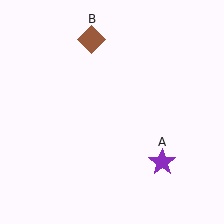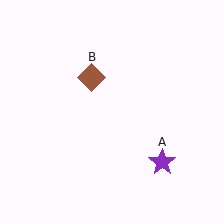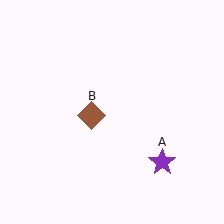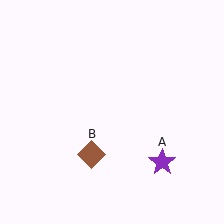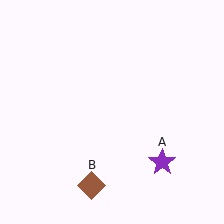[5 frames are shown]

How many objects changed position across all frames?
1 object changed position: brown diamond (object B).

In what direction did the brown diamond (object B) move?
The brown diamond (object B) moved down.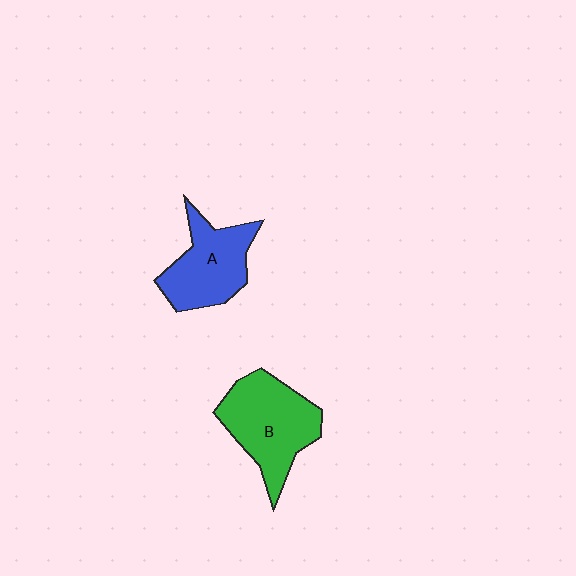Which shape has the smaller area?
Shape A (blue).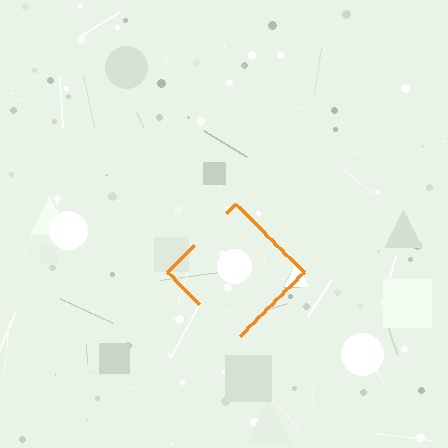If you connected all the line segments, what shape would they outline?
They would outline a diamond.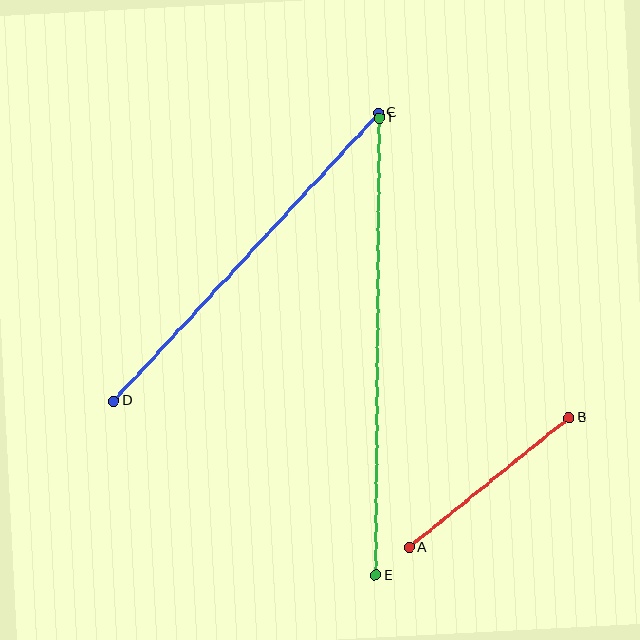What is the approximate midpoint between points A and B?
The midpoint is at approximately (489, 483) pixels.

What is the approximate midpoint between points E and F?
The midpoint is at approximately (378, 347) pixels.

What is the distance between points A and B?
The distance is approximately 206 pixels.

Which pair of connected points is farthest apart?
Points E and F are farthest apart.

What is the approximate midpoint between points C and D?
The midpoint is at approximately (246, 257) pixels.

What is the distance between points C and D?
The distance is approximately 391 pixels.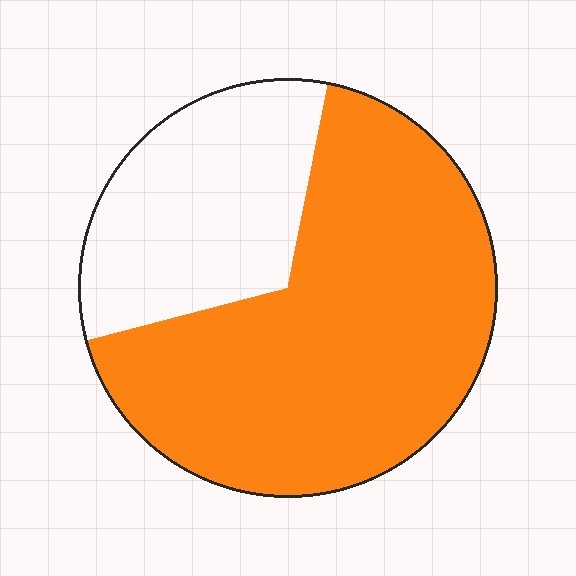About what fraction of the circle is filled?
About two thirds (2/3).